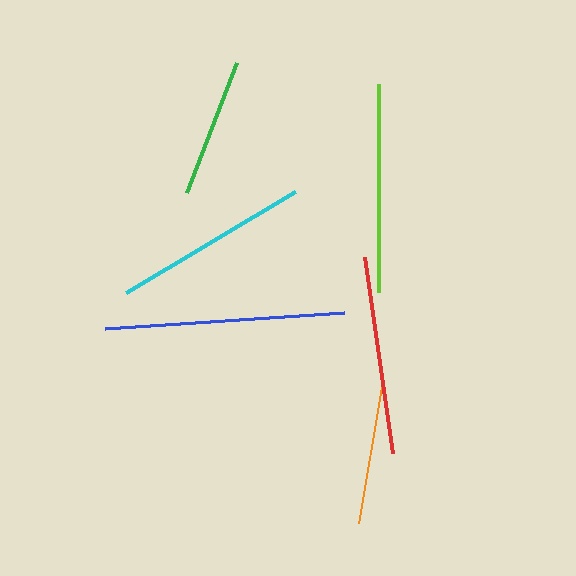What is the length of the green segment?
The green segment is approximately 140 pixels long.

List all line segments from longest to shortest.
From longest to shortest: blue, lime, red, cyan, green, orange.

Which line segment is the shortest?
The orange line is the shortest at approximately 138 pixels.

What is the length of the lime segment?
The lime segment is approximately 208 pixels long.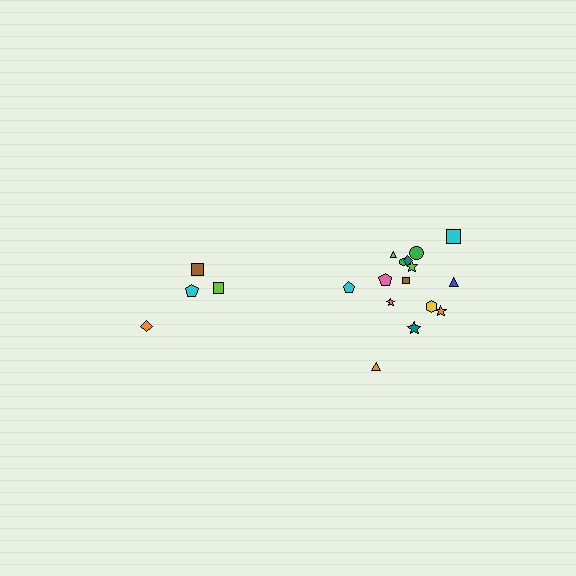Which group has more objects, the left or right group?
The right group.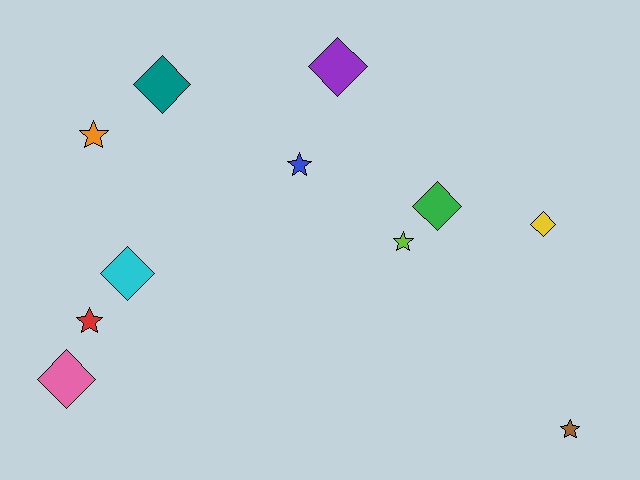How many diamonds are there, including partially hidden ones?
There are 6 diamonds.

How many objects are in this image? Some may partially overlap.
There are 11 objects.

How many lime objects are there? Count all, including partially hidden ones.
There is 1 lime object.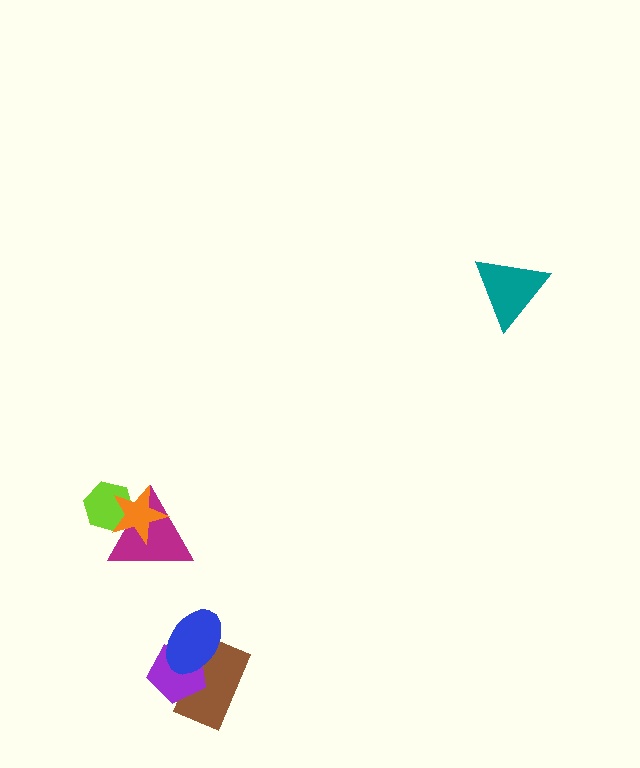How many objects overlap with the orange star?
2 objects overlap with the orange star.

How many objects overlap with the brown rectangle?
2 objects overlap with the brown rectangle.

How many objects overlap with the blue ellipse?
2 objects overlap with the blue ellipse.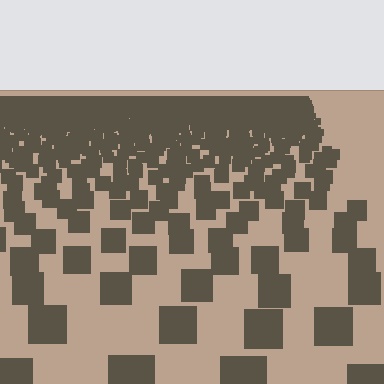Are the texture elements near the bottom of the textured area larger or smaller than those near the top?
Larger. Near the bottom, elements are closer to the viewer and appear at a bigger on-screen size.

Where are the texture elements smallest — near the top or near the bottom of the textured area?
Near the top.